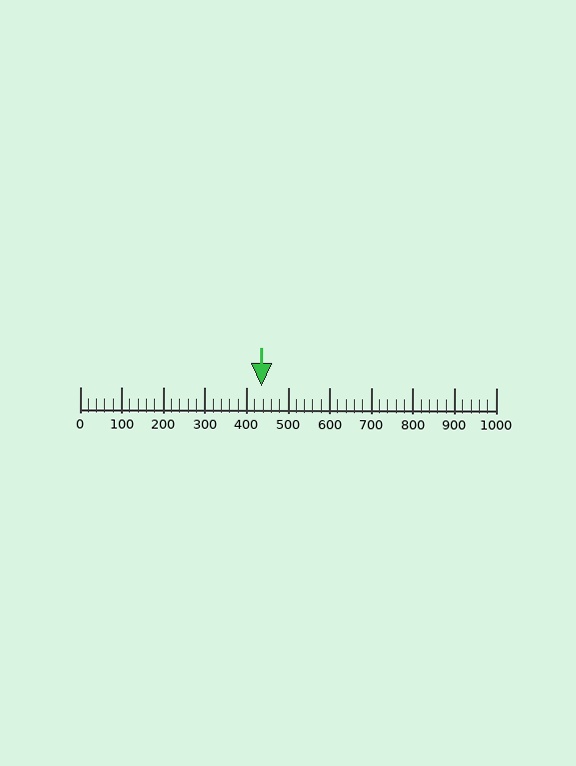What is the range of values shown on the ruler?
The ruler shows values from 0 to 1000.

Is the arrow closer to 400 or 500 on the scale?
The arrow is closer to 400.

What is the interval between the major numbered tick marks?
The major tick marks are spaced 100 units apart.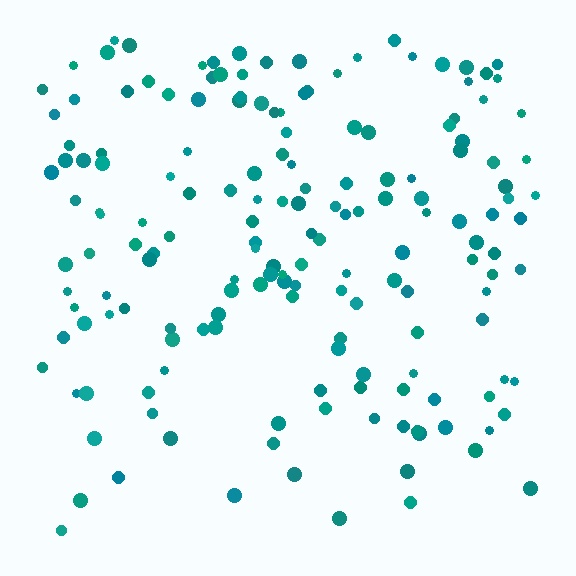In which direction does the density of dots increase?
From bottom to top, with the top side densest.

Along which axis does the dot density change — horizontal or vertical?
Vertical.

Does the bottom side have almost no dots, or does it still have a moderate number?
Still a moderate number, just noticeably fewer than the top.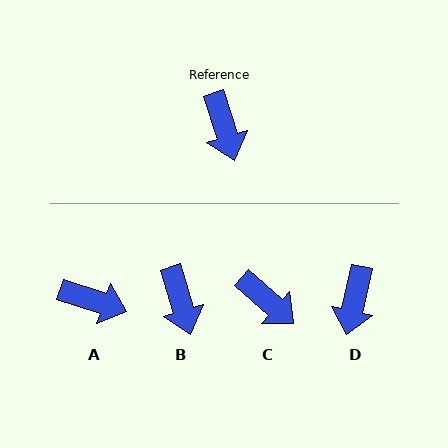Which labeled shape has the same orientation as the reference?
B.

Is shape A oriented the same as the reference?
No, it is off by about 55 degrees.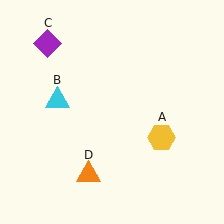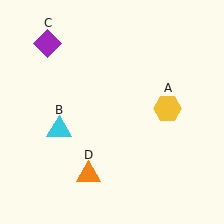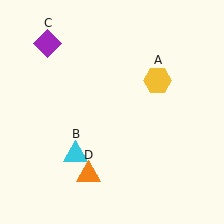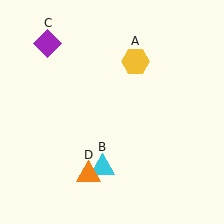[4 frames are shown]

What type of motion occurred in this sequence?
The yellow hexagon (object A), cyan triangle (object B) rotated counterclockwise around the center of the scene.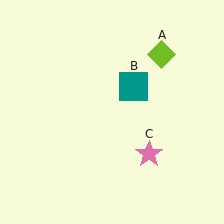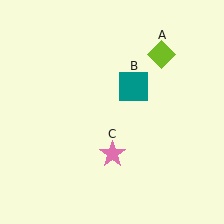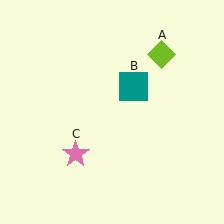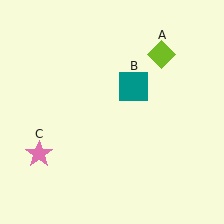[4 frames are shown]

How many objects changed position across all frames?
1 object changed position: pink star (object C).